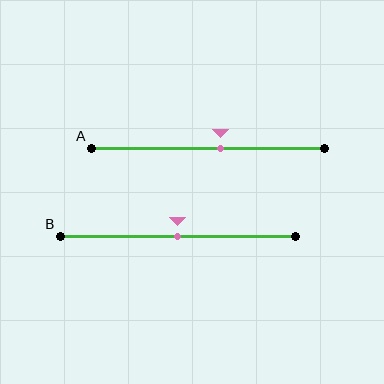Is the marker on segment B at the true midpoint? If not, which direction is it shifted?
Yes, the marker on segment B is at the true midpoint.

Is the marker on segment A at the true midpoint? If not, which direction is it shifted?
No, the marker on segment A is shifted to the right by about 5% of the segment length.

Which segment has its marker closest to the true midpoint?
Segment B has its marker closest to the true midpoint.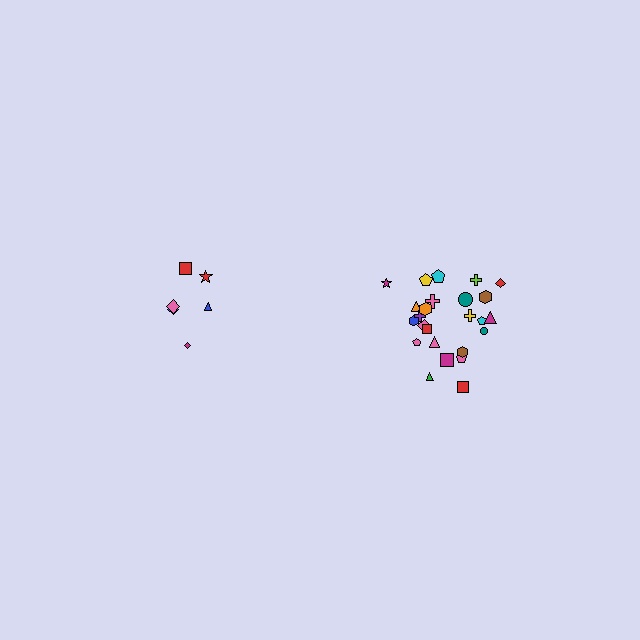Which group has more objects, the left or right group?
The right group.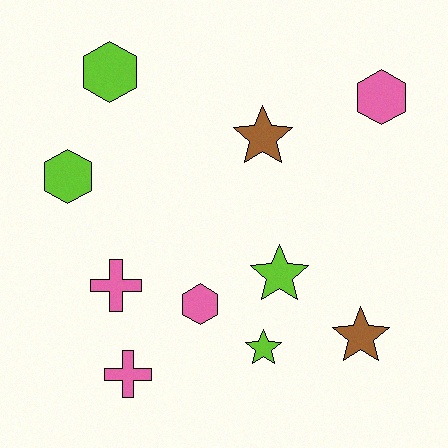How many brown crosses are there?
There are no brown crosses.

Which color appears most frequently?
Pink, with 4 objects.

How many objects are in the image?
There are 10 objects.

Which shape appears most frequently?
Star, with 4 objects.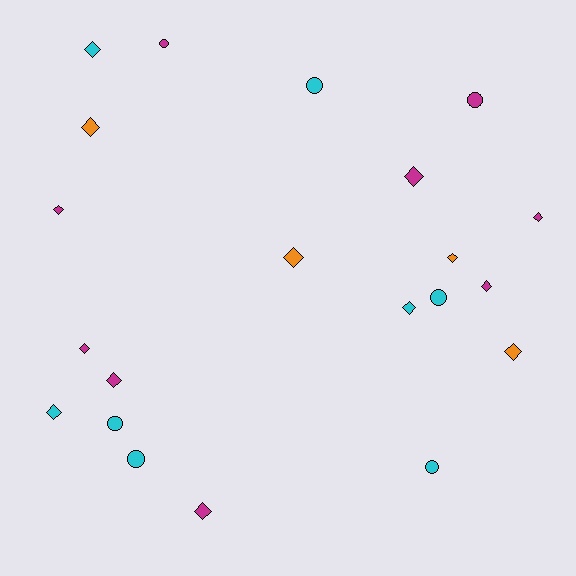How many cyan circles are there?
There are 5 cyan circles.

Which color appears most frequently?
Magenta, with 9 objects.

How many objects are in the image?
There are 21 objects.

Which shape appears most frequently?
Diamond, with 14 objects.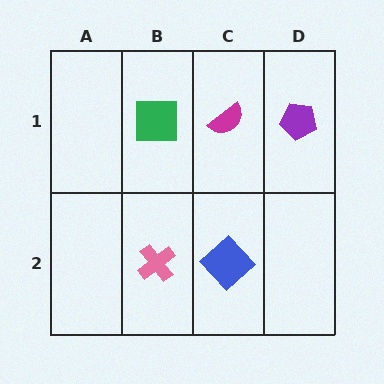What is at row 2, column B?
A pink cross.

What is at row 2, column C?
A blue diamond.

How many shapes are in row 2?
2 shapes.